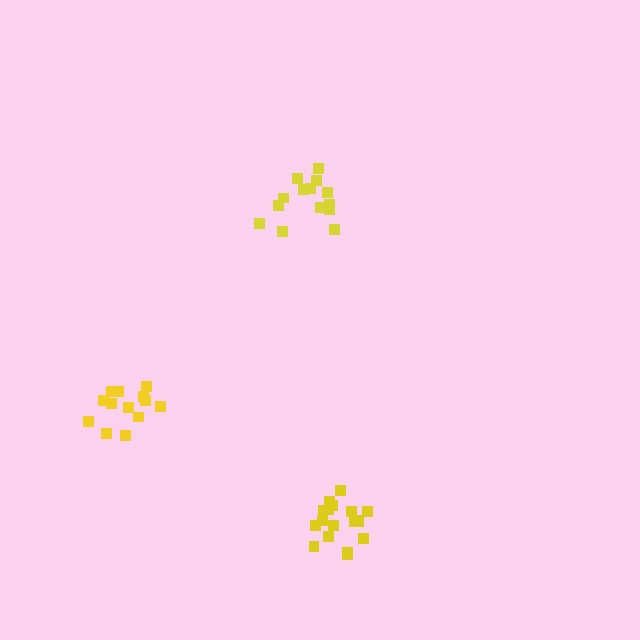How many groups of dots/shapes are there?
There are 3 groups.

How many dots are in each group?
Group 1: 15 dots, Group 2: 18 dots, Group 3: 13 dots (46 total).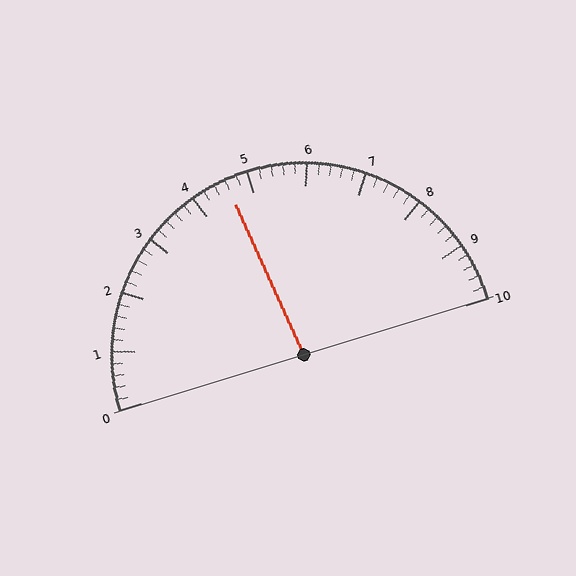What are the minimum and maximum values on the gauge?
The gauge ranges from 0 to 10.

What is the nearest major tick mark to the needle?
The nearest major tick mark is 5.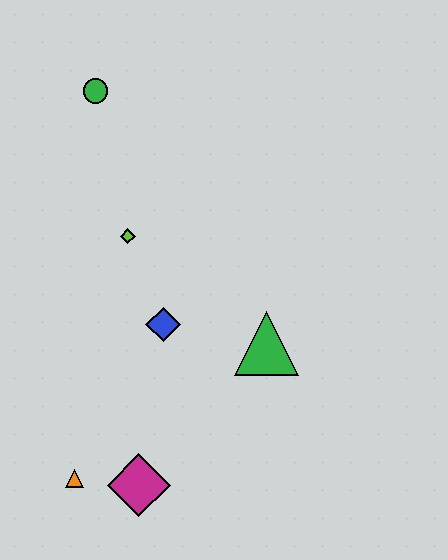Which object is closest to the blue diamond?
The lime diamond is closest to the blue diamond.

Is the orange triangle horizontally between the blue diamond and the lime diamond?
No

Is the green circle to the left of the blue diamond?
Yes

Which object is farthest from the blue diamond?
The green circle is farthest from the blue diamond.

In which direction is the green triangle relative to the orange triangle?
The green triangle is to the right of the orange triangle.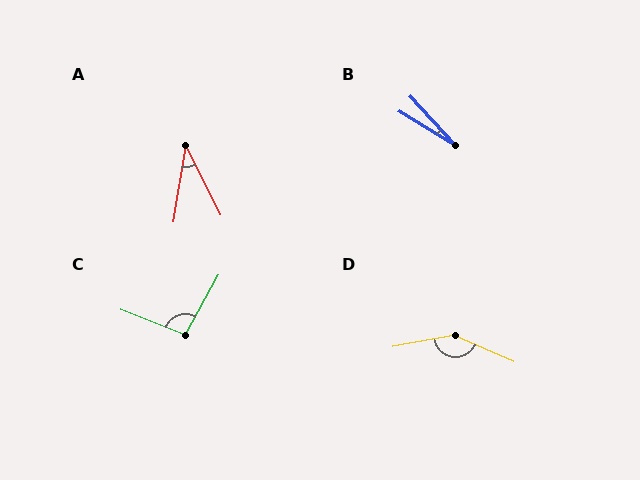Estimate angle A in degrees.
Approximately 35 degrees.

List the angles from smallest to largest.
B (16°), A (35°), C (97°), D (146°).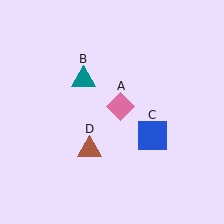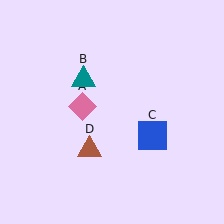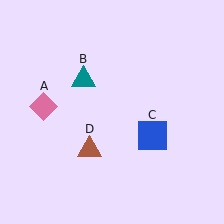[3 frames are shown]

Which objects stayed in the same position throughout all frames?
Teal triangle (object B) and blue square (object C) and brown triangle (object D) remained stationary.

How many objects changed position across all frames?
1 object changed position: pink diamond (object A).